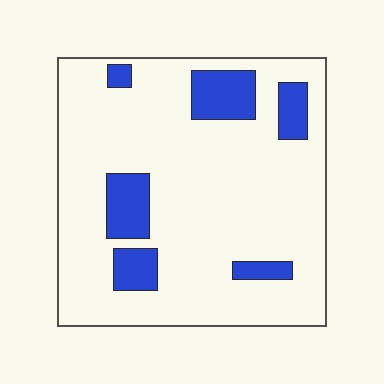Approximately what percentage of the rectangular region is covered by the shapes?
Approximately 15%.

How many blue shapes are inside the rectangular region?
6.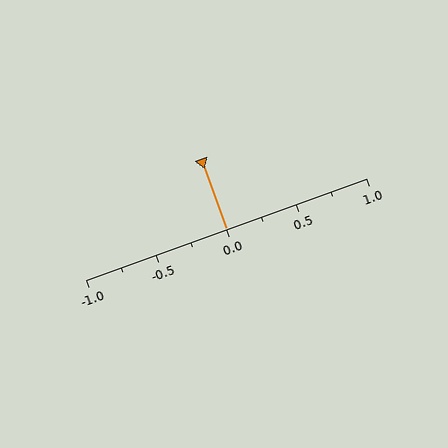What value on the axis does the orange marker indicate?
The marker indicates approximately 0.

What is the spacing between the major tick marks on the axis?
The major ticks are spaced 0.5 apart.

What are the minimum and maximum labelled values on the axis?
The axis runs from -1.0 to 1.0.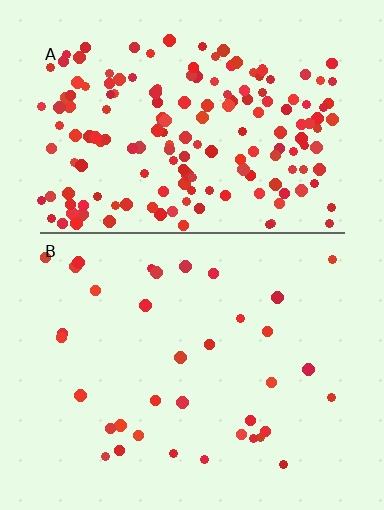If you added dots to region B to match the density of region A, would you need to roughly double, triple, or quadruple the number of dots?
Approximately quadruple.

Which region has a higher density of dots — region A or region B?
A (the top).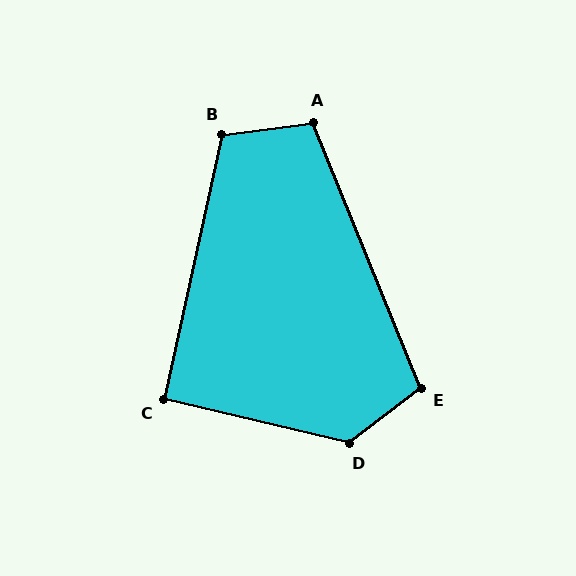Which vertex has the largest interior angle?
D, at approximately 129 degrees.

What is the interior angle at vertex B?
Approximately 110 degrees (obtuse).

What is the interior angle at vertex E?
Approximately 105 degrees (obtuse).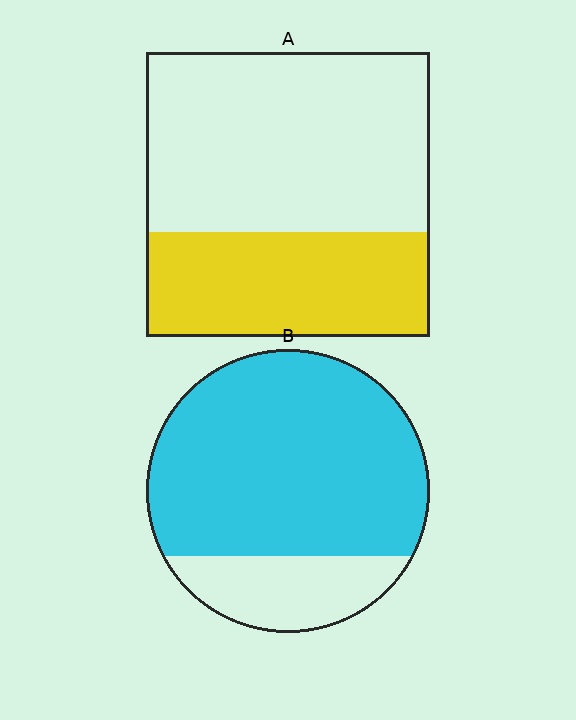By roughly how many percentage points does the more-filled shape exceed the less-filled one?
By roughly 40 percentage points (B over A).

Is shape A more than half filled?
No.